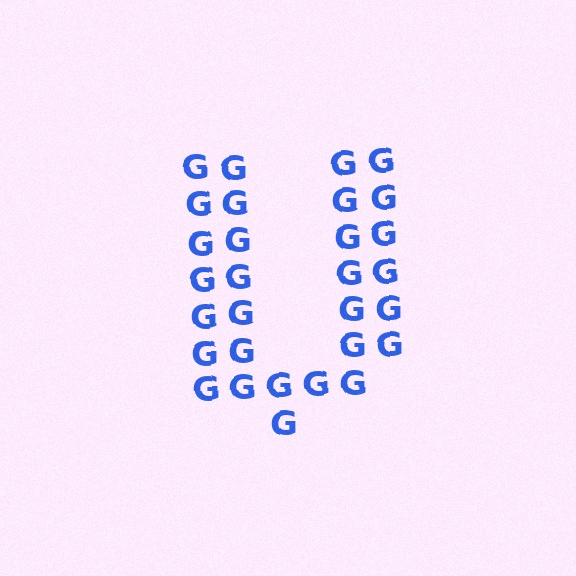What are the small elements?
The small elements are letter G's.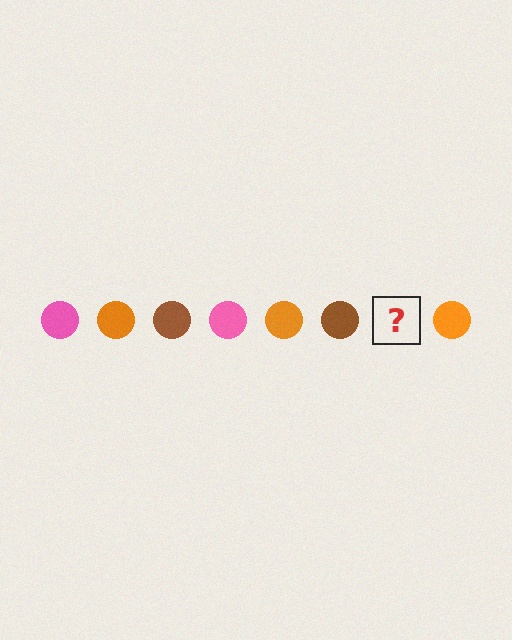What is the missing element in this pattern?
The missing element is a pink circle.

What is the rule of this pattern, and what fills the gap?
The rule is that the pattern cycles through pink, orange, brown circles. The gap should be filled with a pink circle.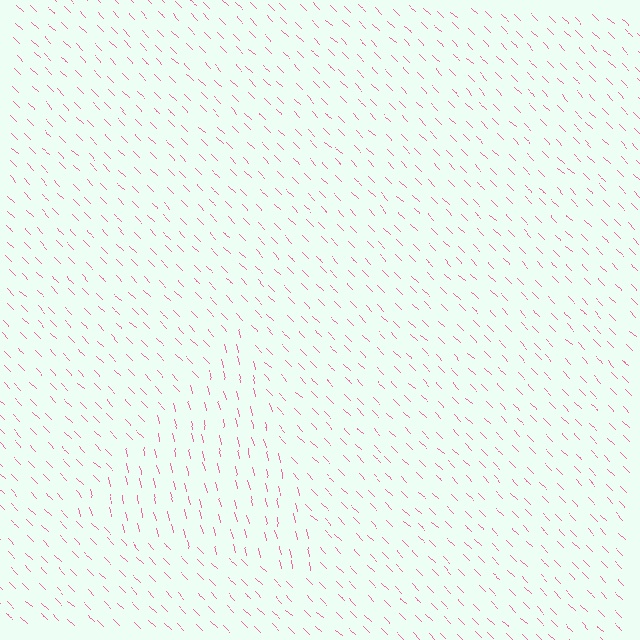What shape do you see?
I see a triangle.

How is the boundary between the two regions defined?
The boundary is defined purely by a change in line orientation (approximately 32 degrees difference). All lines are the same color and thickness.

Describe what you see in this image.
The image is filled with small pink line segments. A triangle region in the image has lines oriented differently from the surrounding lines, creating a visible texture boundary.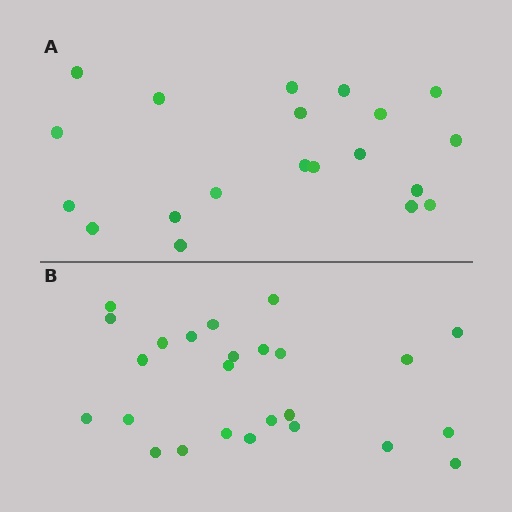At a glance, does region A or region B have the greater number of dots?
Region B (the bottom region) has more dots.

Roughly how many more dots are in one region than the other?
Region B has about 5 more dots than region A.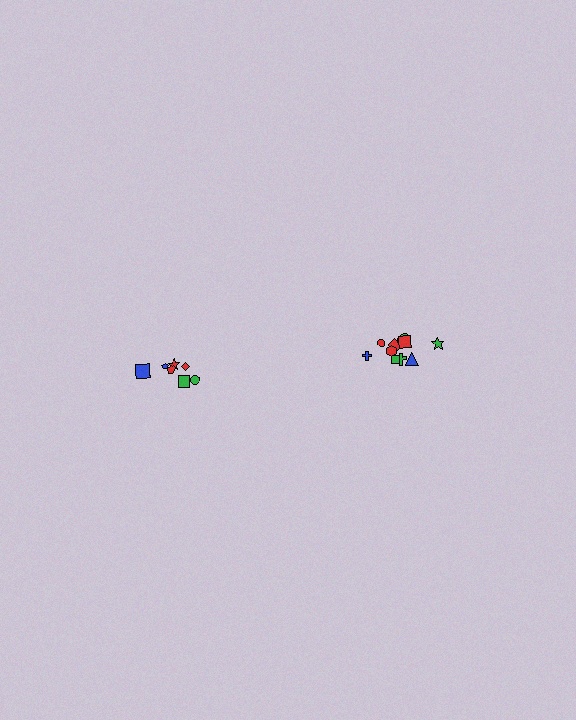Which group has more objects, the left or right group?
The right group.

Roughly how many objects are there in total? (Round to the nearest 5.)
Roughly 15 objects in total.